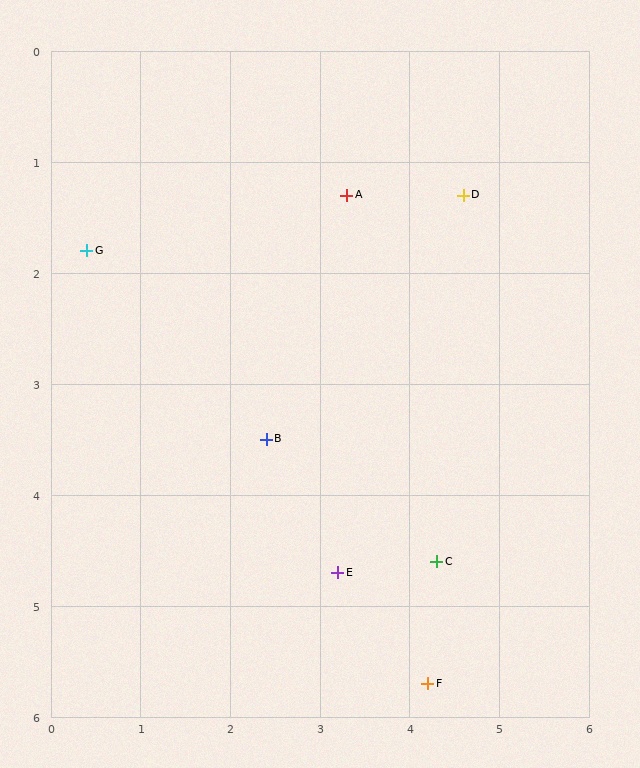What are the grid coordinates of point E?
Point E is at approximately (3.2, 4.7).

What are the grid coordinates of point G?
Point G is at approximately (0.4, 1.8).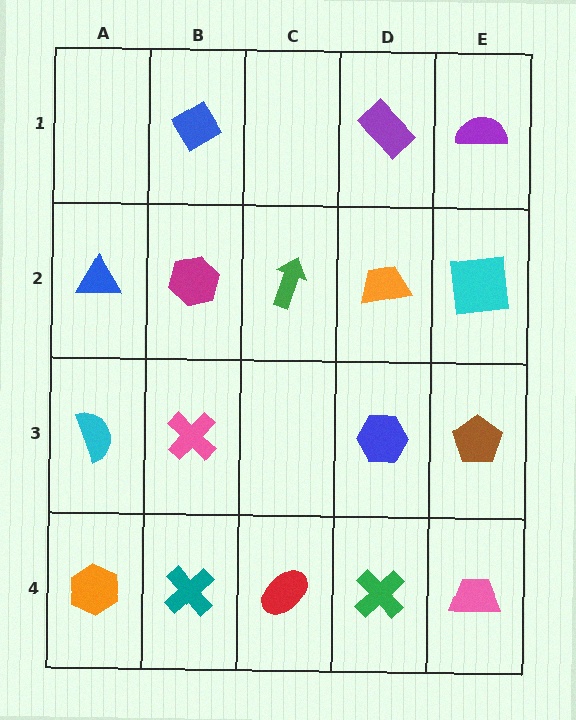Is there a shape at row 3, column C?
No, that cell is empty.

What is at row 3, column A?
A cyan semicircle.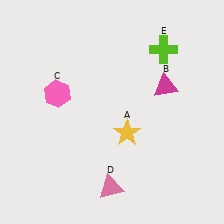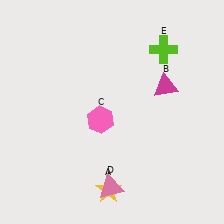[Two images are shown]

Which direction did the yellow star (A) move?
The yellow star (A) moved down.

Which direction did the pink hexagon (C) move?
The pink hexagon (C) moved right.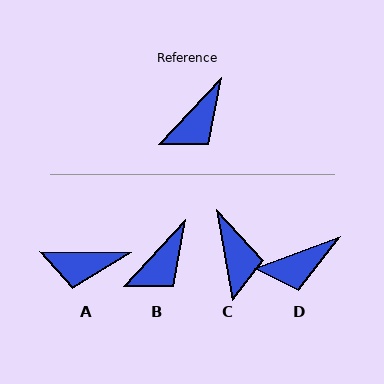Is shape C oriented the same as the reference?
No, it is off by about 53 degrees.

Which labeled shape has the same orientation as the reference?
B.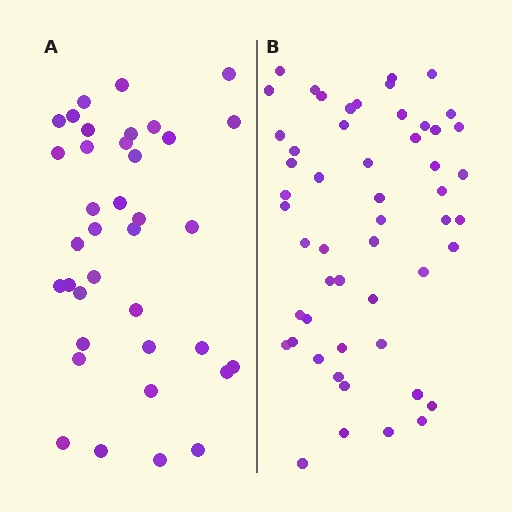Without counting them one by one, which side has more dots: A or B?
Region B (the right region) has more dots.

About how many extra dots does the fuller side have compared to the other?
Region B has approximately 15 more dots than region A.